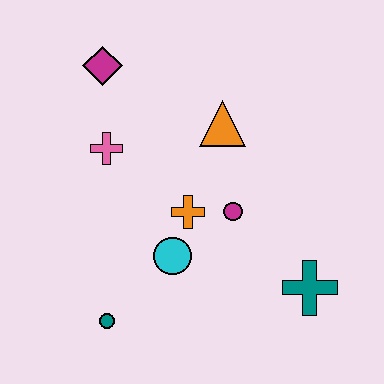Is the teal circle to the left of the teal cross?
Yes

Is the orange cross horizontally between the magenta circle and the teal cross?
No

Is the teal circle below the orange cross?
Yes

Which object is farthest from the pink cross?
The teal cross is farthest from the pink cross.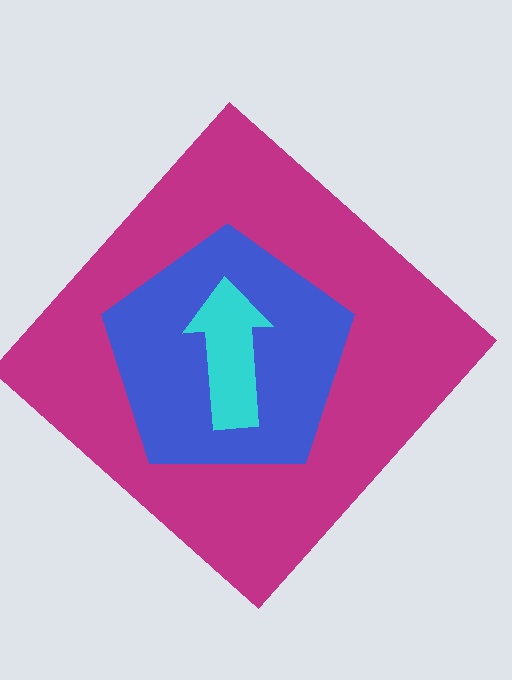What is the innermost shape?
The cyan arrow.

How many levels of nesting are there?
3.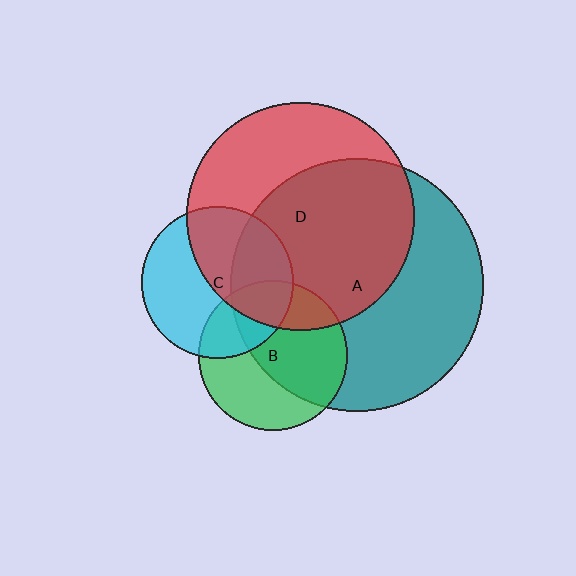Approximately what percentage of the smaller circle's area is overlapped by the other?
Approximately 60%.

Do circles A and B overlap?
Yes.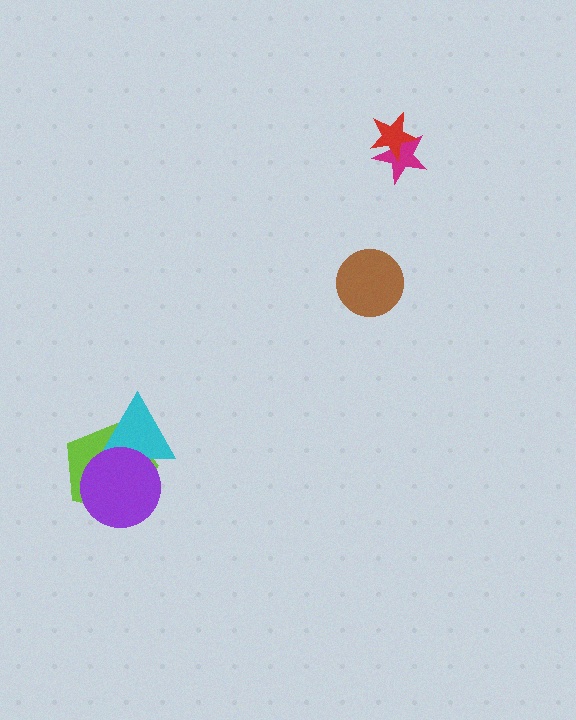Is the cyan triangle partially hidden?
Yes, it is partially covered by another shape.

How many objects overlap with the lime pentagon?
2 objects overlap with the lime pentagon.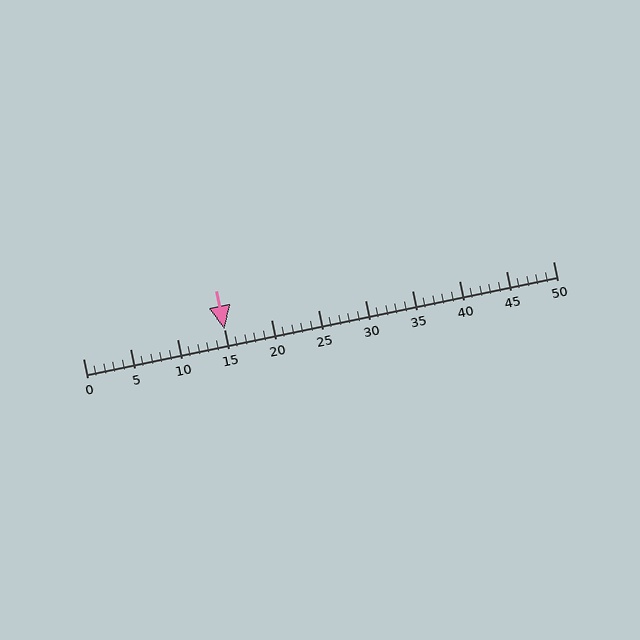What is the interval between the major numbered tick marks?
The major tick marks are spaced 5 units apart.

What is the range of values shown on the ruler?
The ruler shows values from 0 to 50.